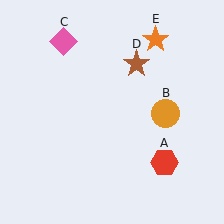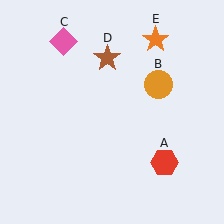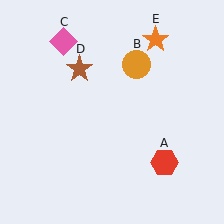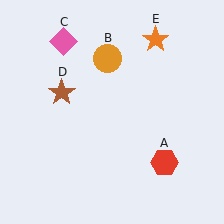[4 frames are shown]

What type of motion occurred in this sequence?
The orange circle (object B), brown star (object D) rotated counterclockwise around the center of the scene.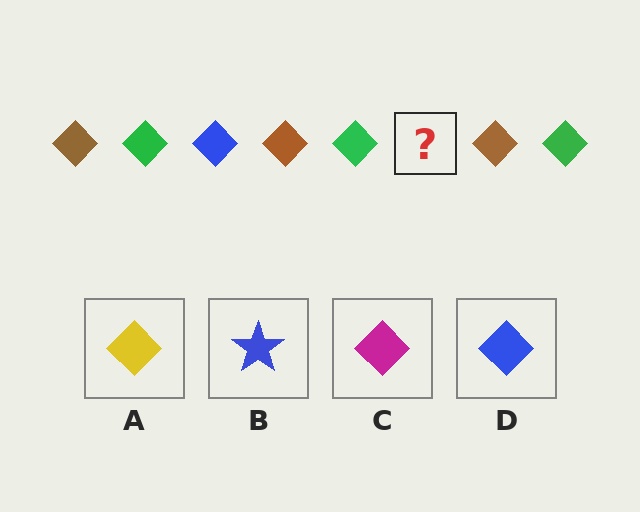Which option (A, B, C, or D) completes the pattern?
D.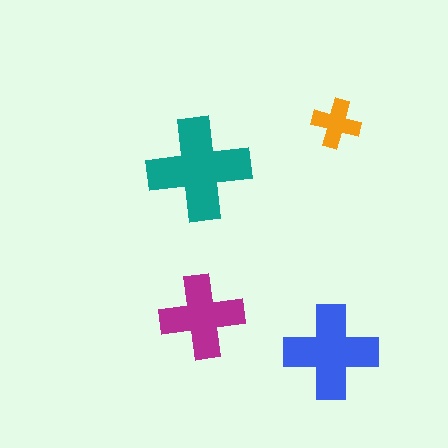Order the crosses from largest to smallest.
the teal one, the blue one, the magenta one, the orange one.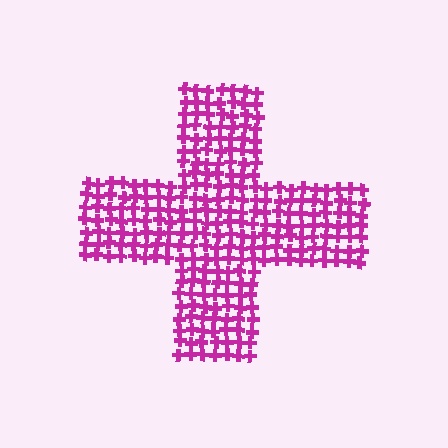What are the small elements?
The small elements are crosses.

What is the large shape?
The large shape is a cross.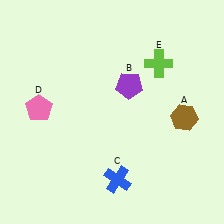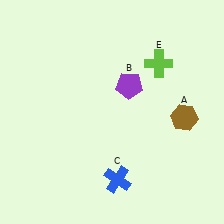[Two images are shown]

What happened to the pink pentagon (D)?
The pink pentagon (D) was removed in Image 2. It was in the top-left area of Image 1.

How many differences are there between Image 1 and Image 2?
There is 1 difference between the two images.